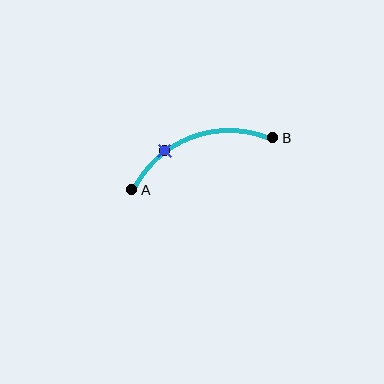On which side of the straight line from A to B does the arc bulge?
The arc bulges above the straight line connecting A and B.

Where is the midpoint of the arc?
The arc midpoint is the point on the curve farthest from the straight line joining A and B. It sits above that line.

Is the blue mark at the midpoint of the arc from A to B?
No. The blue mark lies on the arc but is closer to endpoint A. The arc midpoint would be at the point on the curve equidistant along the arc from both A and B.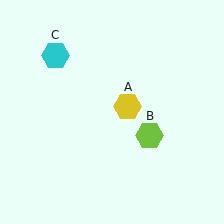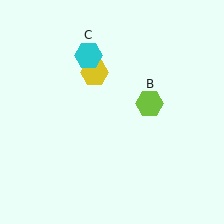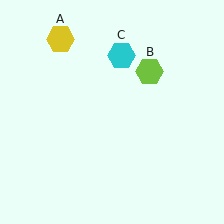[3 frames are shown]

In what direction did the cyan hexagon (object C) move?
The cyan hexagon (object C) moved right.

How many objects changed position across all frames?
3 objects changed position: yellow hexagon (object A), lime hexagon (object B), cyan hexagon (object C).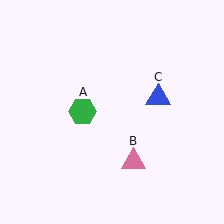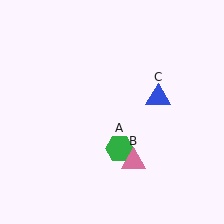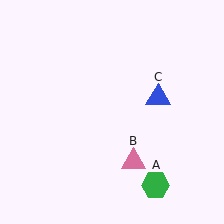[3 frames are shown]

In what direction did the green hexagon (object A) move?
The green hexagon (object A) moved down and to the right.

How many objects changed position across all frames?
1 object changed position: green hexagon (object A).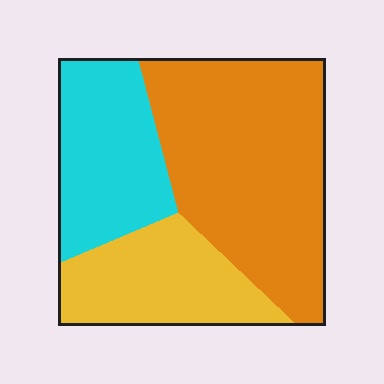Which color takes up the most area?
Orange, at roughly 50%.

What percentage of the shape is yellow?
Yellow covers roughly 25% of the shape.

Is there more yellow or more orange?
Orange.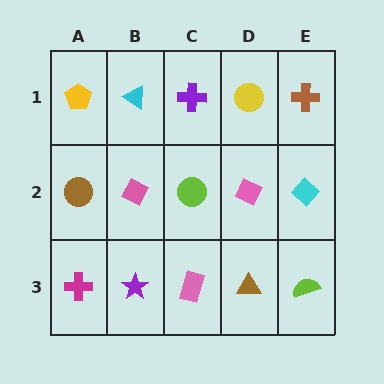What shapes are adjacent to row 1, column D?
A pink diamond (row 2, column D), a purple cross (row 1, column C), a brown cross (row 1, column E).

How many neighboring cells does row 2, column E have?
3.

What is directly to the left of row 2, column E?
A pink diamond.